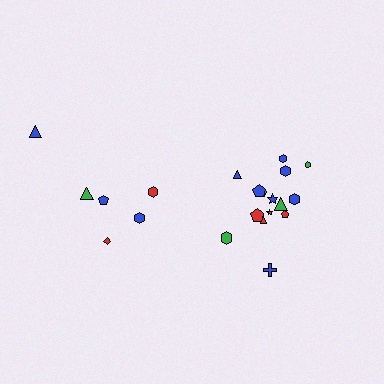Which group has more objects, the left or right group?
The right group.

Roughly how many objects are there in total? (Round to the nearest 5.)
Roughly 20 objects in total.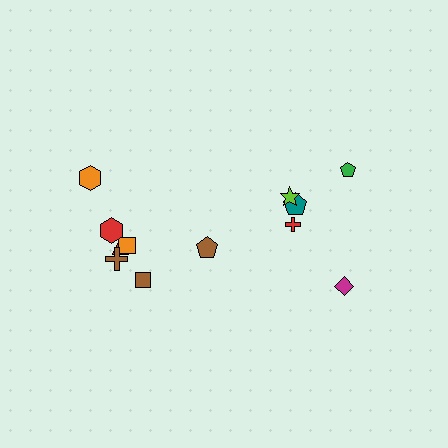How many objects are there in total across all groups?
There are 12 objects.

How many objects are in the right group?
There are 5 objects.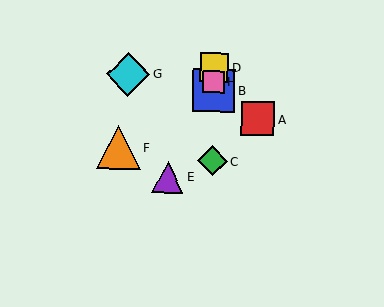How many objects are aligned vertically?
4 objects (B, C, D, H) are aligned vertically.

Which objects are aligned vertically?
Objects B, C, D, H are aligned vertically.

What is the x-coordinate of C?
Object C is at x≈212.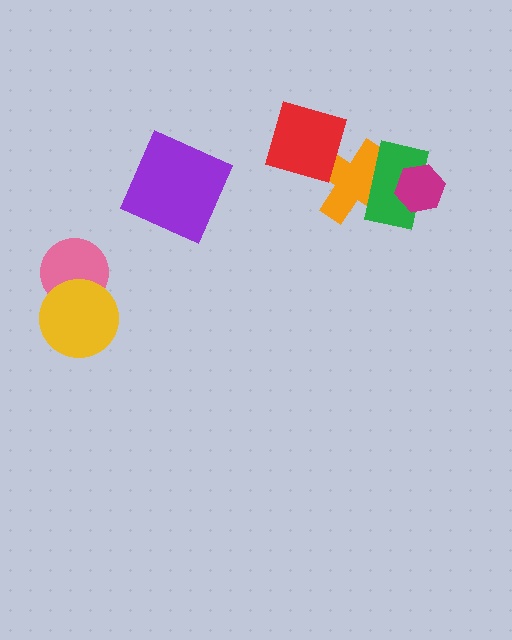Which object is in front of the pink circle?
The yellow circle is in front of the pink circle.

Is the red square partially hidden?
No, no other shape covers it.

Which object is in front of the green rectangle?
The magenta hexagon is in front of the green rectangle.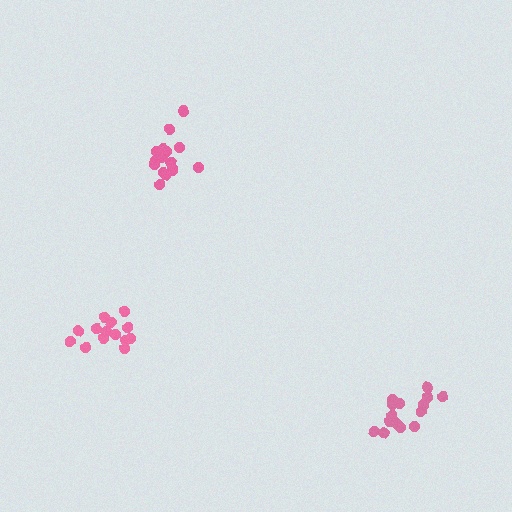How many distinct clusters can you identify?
There are 3 distinct clusters.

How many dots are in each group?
Group 1: 16 dots, Group 2: 14 dots, Group 3: 17 dots (47 total).